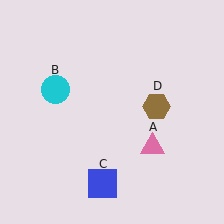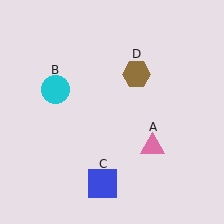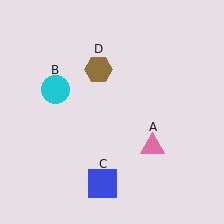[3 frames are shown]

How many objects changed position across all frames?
1 object changed position: brown hexagon (object D).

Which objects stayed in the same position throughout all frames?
Pink triangle (object A) and cyan circle (object B) and blue square (object C) remained stationary.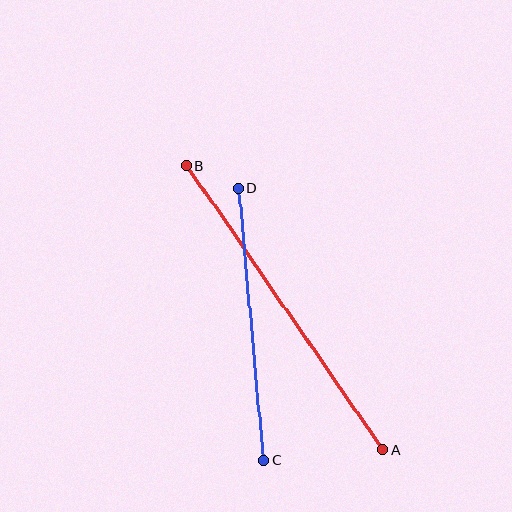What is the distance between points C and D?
The distance is approximately 273 pixels.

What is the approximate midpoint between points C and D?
The midpoint is at approximately (251, 324) pixels.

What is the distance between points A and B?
The distance is approximately 346 pixels.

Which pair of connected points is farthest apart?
Points A and B are farthest apart.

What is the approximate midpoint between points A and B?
The midpoint is at approximately (284, 307) pixels.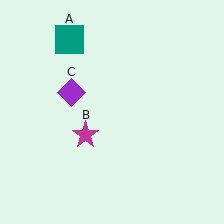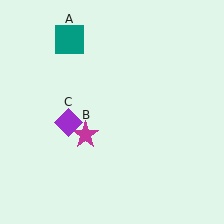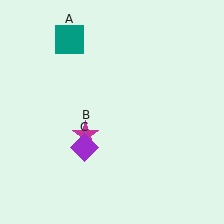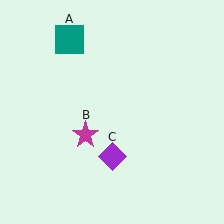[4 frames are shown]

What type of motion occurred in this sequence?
The purple diamond (object C) rotated counterclockwise around the center of the scene.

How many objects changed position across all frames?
1 object changed position: purple diamond (object C).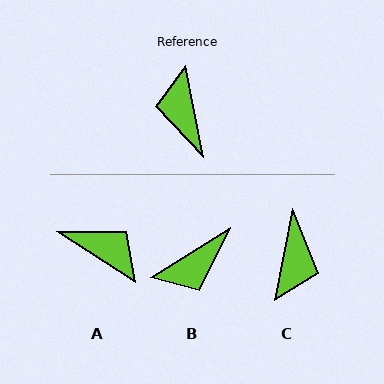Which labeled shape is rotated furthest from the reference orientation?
C, about 158 degrees away.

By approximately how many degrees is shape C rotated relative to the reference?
Approximately 158 degrees counter-clockwise.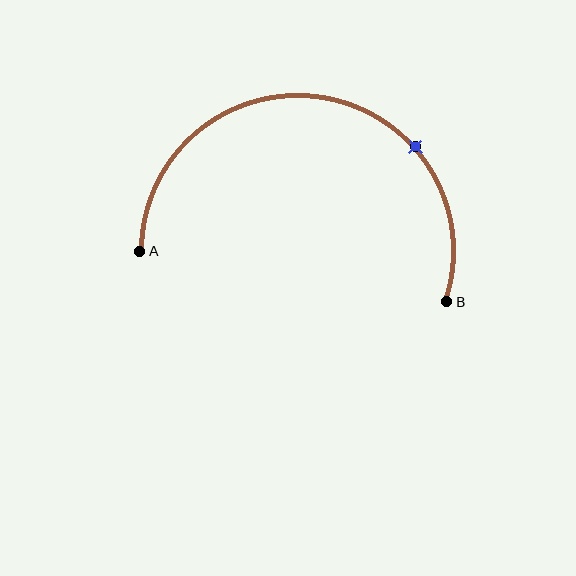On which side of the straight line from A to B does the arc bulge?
The arc bulges above the straight line connecting A and B.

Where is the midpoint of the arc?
The arc midpoint is the point on the curve farthest from the straight line joining A and B. It sits above that line.